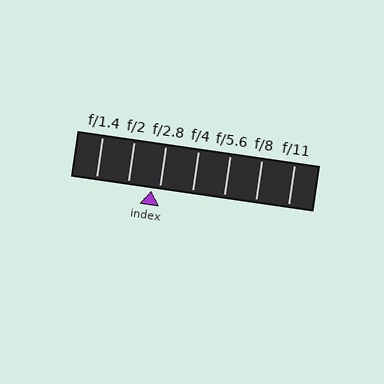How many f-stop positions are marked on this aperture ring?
There are 7 f-stop positions marked.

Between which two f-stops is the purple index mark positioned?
The index mark is between f/2 and f/2.8.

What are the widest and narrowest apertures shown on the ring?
The widest aperture shown is f/1.4 and the narrowest is f/11.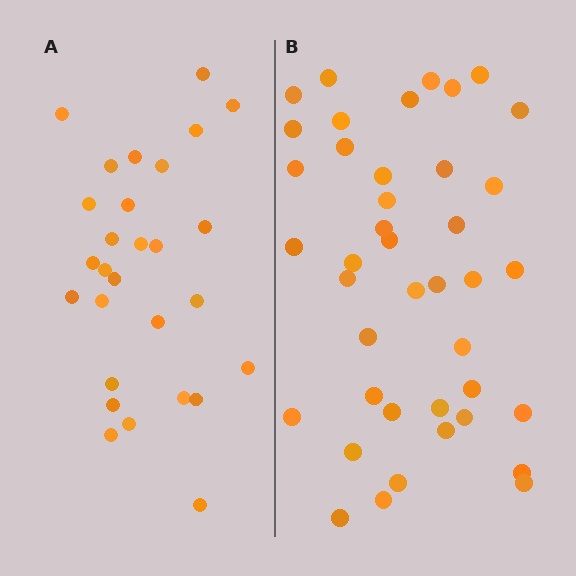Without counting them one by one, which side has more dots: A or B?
Region B (the right region) has more dots.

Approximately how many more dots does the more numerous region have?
Region B has approximately 15 more dots than region A.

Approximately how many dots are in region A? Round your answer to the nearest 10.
About 30 dots. (The exact count is 28, which rounds to 30.)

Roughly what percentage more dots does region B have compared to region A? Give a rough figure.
About 45% more.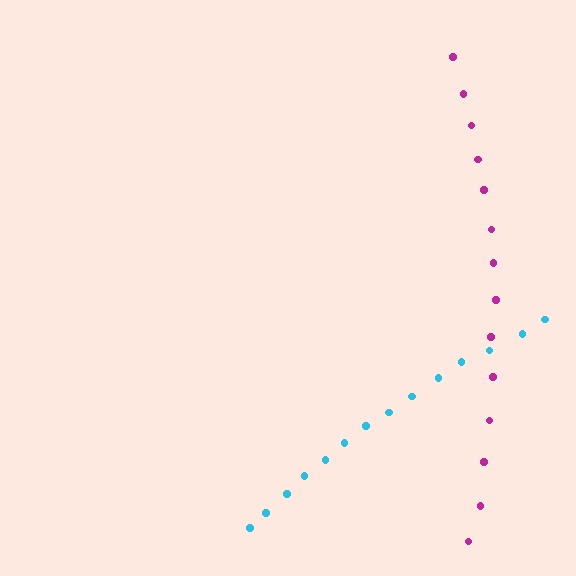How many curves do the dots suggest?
There are 2 distinct paths.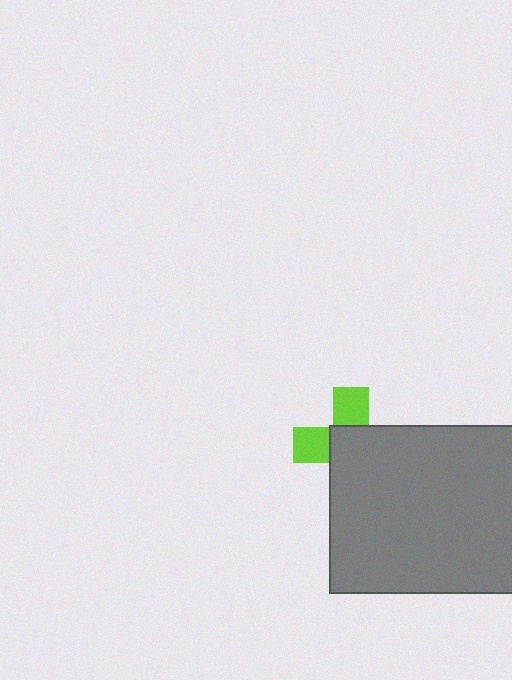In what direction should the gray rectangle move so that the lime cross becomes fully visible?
The gray rectangle should move toward the lower-right. That is the shortest direction to clear the overlap and leave the lime cross fully visible.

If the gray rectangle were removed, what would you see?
You would see the complete lime cross.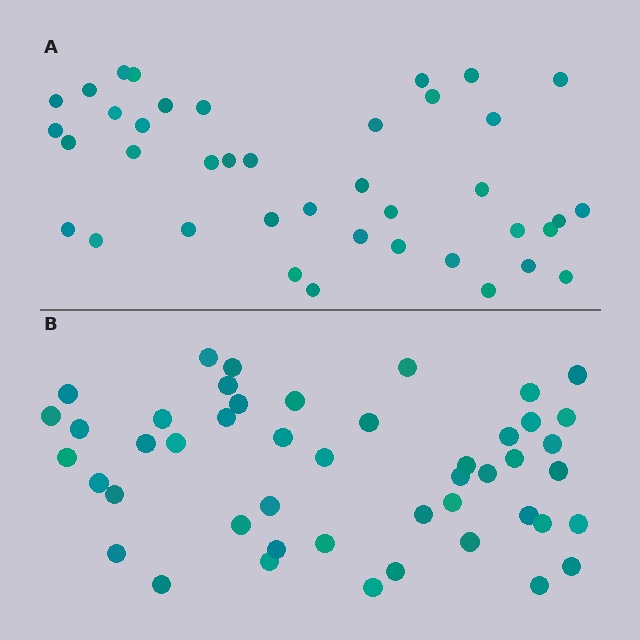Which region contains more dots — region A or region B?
Region B (the bottom region) has more dots.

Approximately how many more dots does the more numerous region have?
Region B has roughly 8 or so more dots than region A.